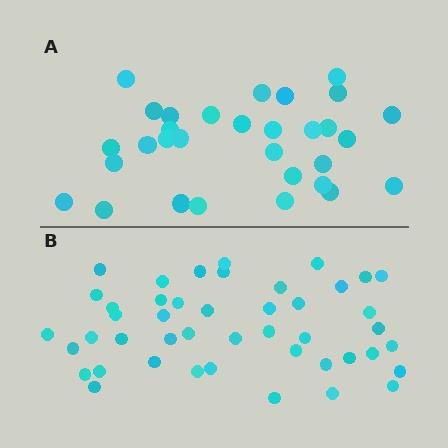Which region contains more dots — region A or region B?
Region B (the bottom region) has more dots.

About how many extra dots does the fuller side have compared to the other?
Region B has approximately 15 more dots than region A.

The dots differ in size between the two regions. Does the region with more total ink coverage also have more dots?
No. Region A has more total ink coverage because its dots are larger, but region B actually contains more individual dots. Total area can be misleading — the number of items is what matters here.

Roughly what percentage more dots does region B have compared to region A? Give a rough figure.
About 45% more.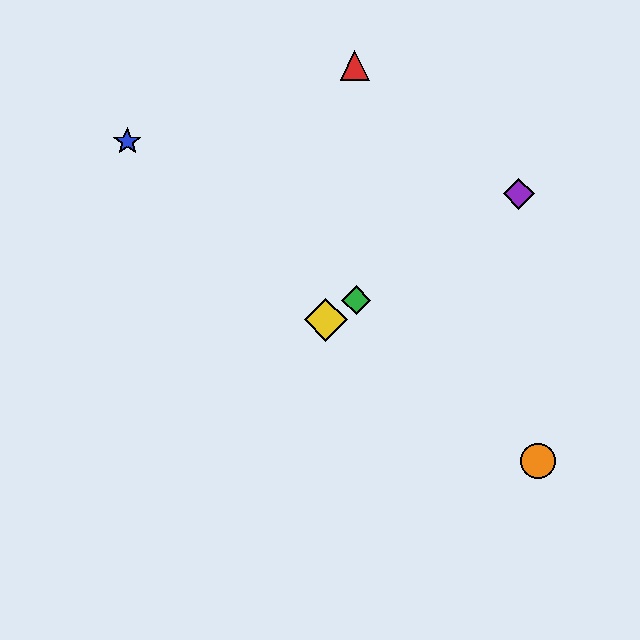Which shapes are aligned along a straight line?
The green diamond, the yellow diamond, the purple diamond are aligned along a straight line.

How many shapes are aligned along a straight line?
3 shapes (the green diamond, the yellow diamond, the purple diamond) are aligned along a straight line.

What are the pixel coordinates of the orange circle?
The orange circle is at (538, 461).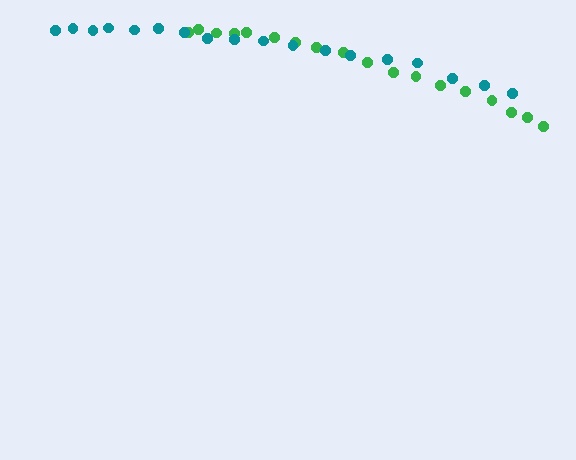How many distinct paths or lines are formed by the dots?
There are 2 distinct paths.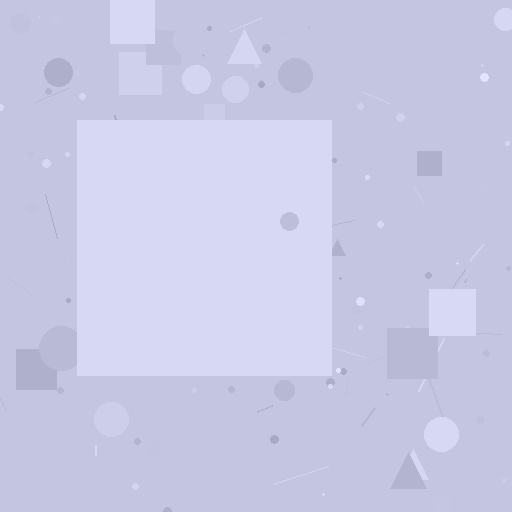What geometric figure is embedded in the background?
A square is embedded in the background.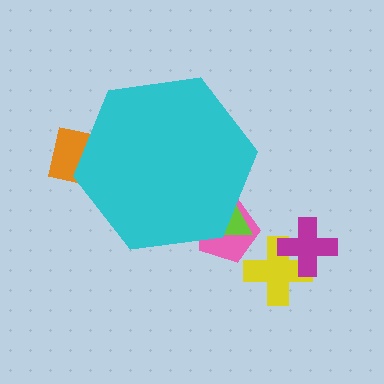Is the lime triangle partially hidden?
Yes, the lime triangle is partially hidden behind the cyan hexagon.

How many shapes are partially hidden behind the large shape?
3 shapes are partially hidden.